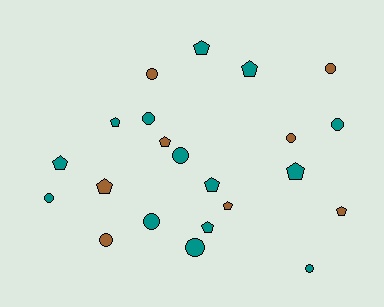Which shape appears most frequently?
Pentagon, with 11 objects.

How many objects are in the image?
There are 22 objects.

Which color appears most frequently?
Teal, with 14 objects.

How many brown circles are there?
There are 4 brown circles.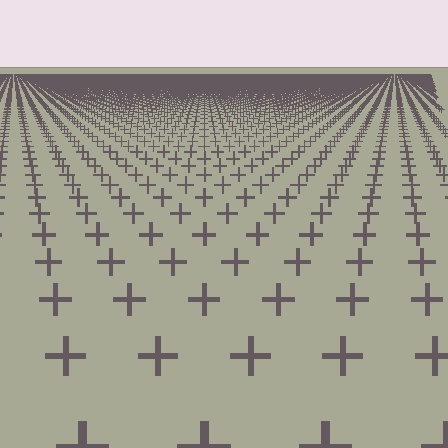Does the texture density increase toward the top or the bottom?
Density increases toward the top.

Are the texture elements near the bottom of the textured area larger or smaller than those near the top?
Larger. Near the bottom, elements are closer to the viewer and appear at a bigger on-screen size.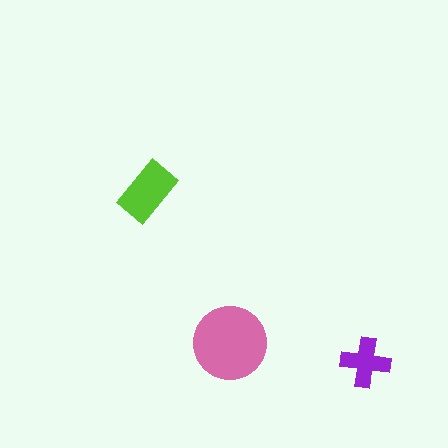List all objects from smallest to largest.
The purple cross, the lime rectangle, the pink circle.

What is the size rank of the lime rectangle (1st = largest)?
2nd.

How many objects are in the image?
There are 3 objects in the image.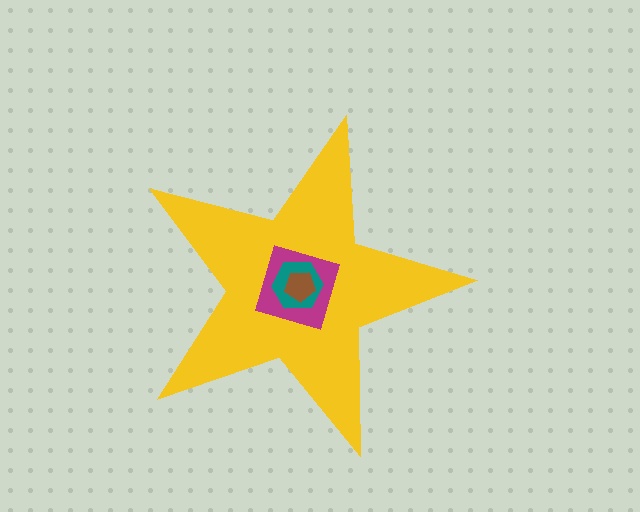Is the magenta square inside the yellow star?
Yes.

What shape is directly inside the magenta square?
The teal hexagon.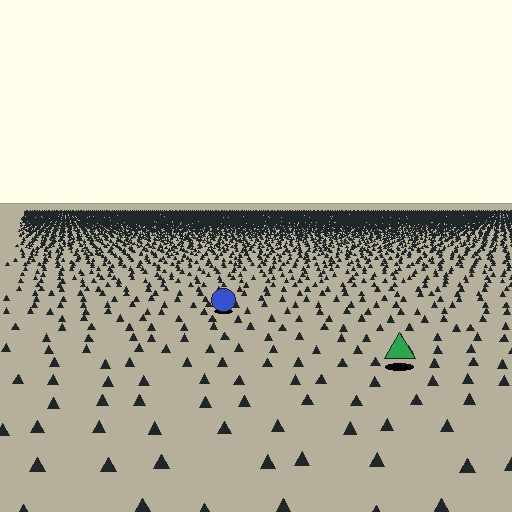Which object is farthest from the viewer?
The blue circle is farthest from the viewer. It appears smaller and the ground texture around it is denser.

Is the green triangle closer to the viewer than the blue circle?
Yes. The green triangle is closer — you can tell from the texture gradient: the ground texture is coarser near it.